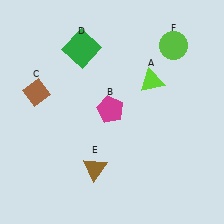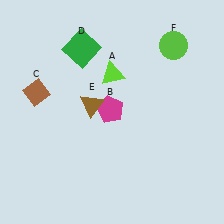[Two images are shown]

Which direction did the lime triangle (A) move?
The lime triangle (A) moved left.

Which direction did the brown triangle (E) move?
The brown triangle (E) moved up.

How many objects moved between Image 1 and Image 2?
2 objects moved between the two images.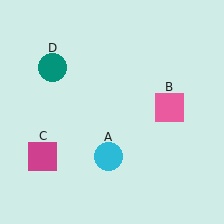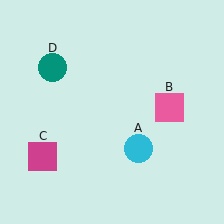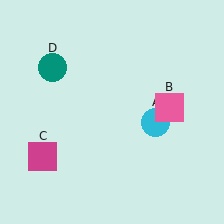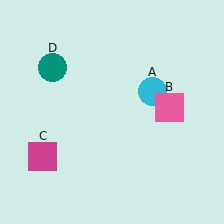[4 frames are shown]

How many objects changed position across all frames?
1 object changed position: cyan circle (object A).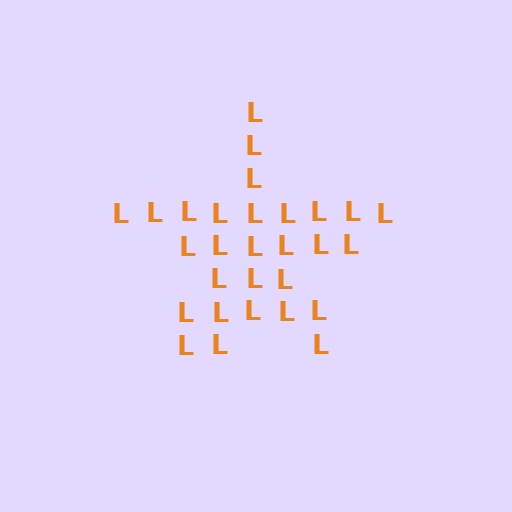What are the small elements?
The small elements are letter L's.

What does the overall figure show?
The overall figure shows a star.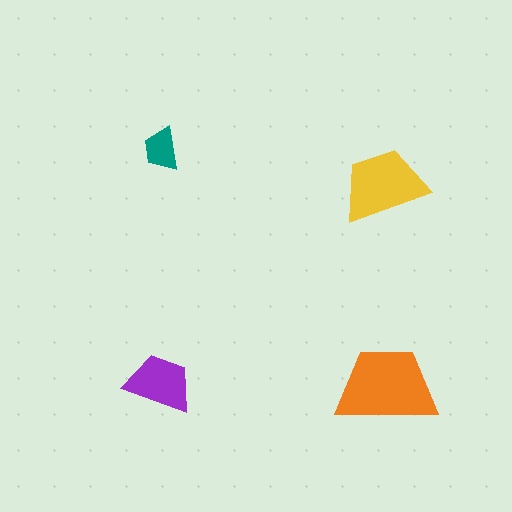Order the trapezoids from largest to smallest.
the orange one, the yellow one, the purple one, the teal one.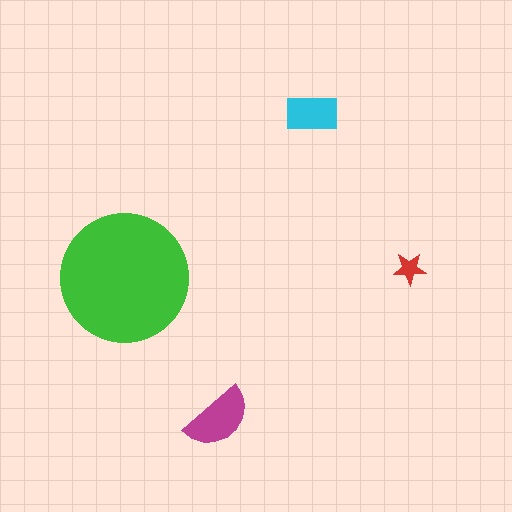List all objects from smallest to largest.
The red star, the cyan rectangle, the magenta semicircle, the green circle.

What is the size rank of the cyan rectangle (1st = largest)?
3rd.